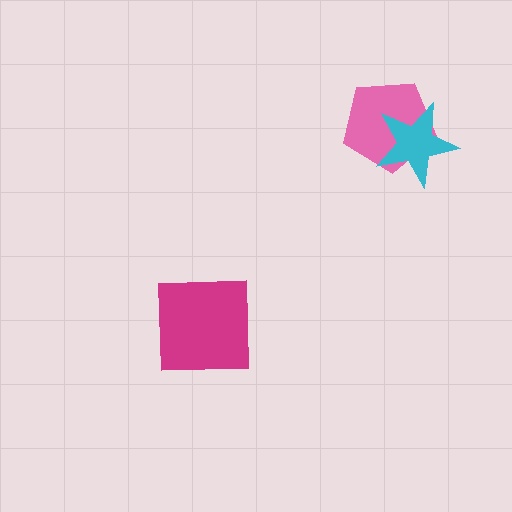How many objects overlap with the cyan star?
1 object overlaps with the cyan star.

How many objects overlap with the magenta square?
0 objects overlap with the magenta square.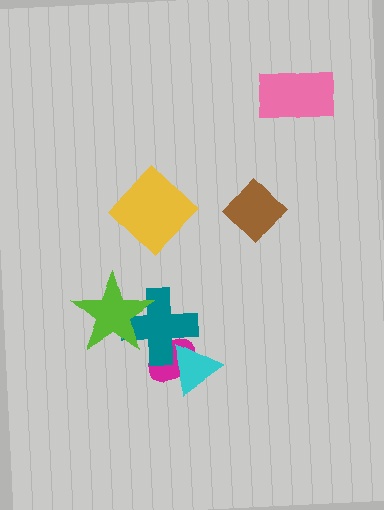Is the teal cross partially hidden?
Yes, it is partially covered by another shape.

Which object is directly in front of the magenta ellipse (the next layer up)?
The teal cross is directly in front of the magenta ellipse.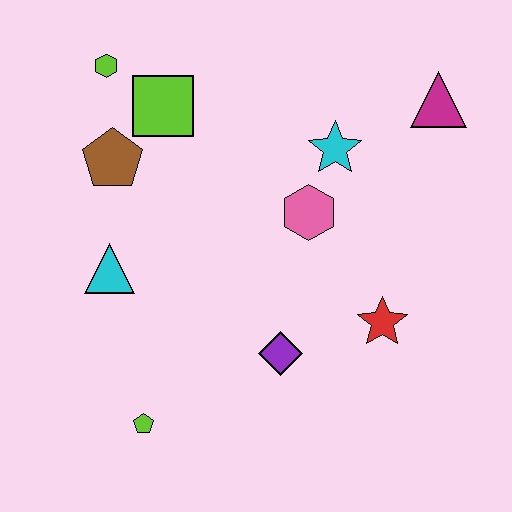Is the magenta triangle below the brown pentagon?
No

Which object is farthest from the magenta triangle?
The lime pentagon is farthest from the magenta triangle.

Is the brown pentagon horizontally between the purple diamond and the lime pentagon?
No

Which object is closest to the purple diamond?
The red star is closest to the purple diamond.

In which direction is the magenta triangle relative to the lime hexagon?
The magenta triangle is to the right of the lime hexagon.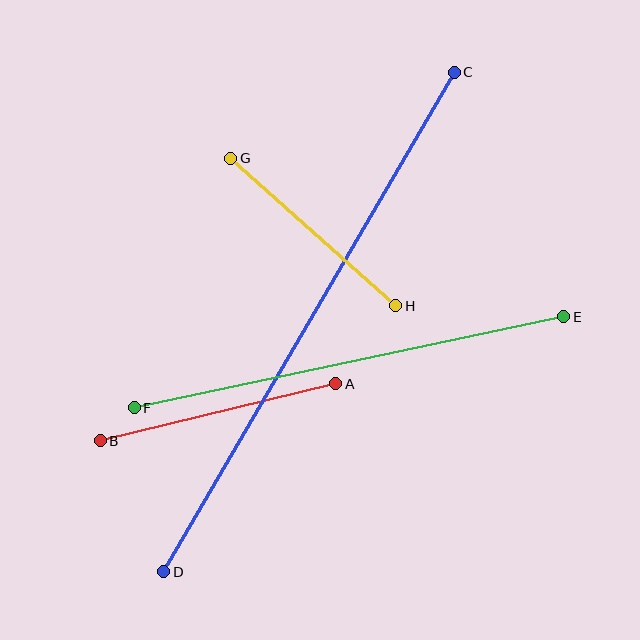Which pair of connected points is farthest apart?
Points C and D are farthest apart.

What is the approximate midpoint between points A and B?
The midpoint is at approximately (218, 412) pixels.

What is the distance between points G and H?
The distance is approximately 221 pixels.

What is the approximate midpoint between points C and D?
The midpoint is at approximately (309, 322) pixels.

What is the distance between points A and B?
The distance is approximately 242 pixels.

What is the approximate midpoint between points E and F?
The midpoint is at approximately (349, 362) pixels.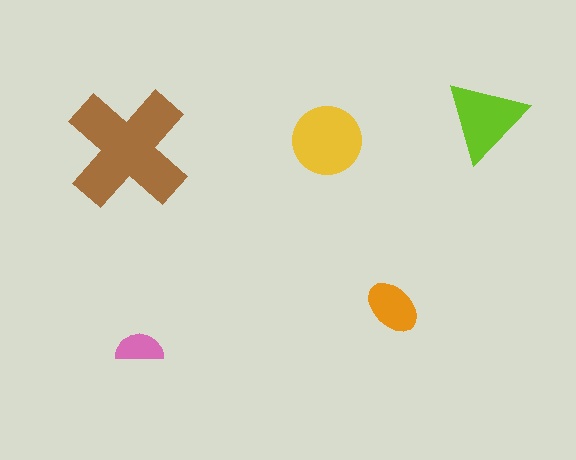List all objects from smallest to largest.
The pink semicircle, the orange ellipse, the lime triangle, the yellow circle, the brown cross.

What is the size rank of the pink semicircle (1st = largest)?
5th.